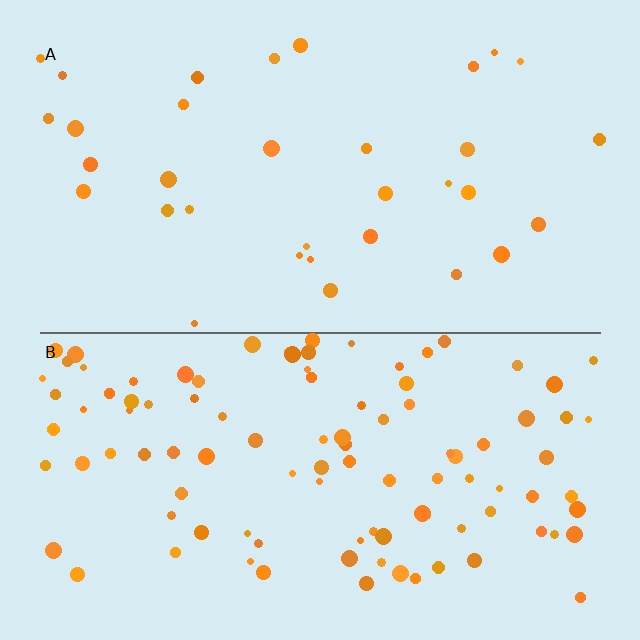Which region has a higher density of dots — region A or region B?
B (the bottom).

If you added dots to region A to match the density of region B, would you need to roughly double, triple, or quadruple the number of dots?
Approximately triple.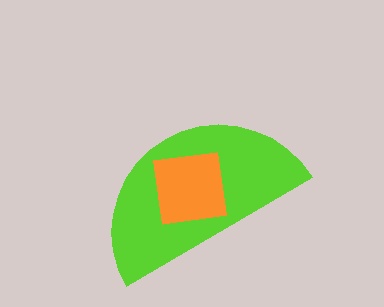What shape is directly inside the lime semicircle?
The orange square.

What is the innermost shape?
The orange square.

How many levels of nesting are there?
2.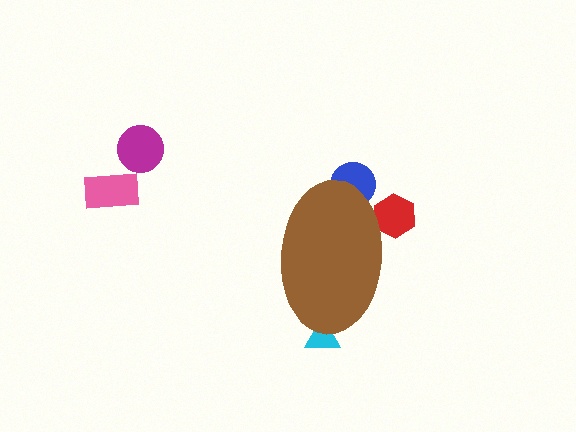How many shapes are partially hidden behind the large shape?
3 shapes are partially hidden.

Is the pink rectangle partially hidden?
No, the pink rectangle is fully visible.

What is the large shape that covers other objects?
A brown ellipse.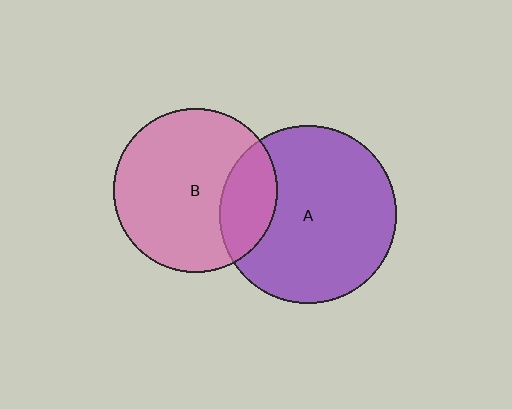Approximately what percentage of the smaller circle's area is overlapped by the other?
Approximately 25%.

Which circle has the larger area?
Circle A (purple).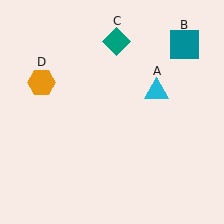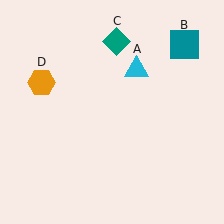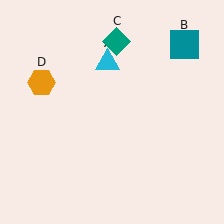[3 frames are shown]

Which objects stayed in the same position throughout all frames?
Teal square (object B) and teal diamond (object C) and orange hexagon (object D) remained stationary.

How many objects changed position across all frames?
1 object changed position: cyan triangle (object A).